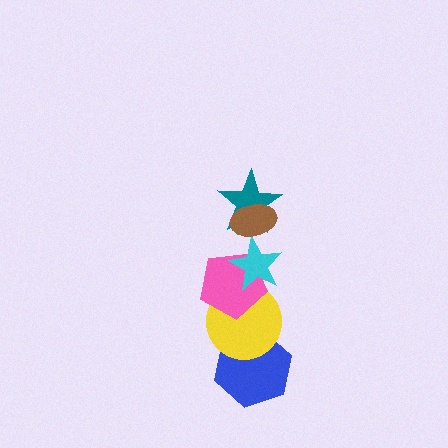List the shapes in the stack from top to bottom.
From top to bottom: the brown ellipse, the teal star, the cyan star, the pink pentagon, the yellow circle, the blue hexagon.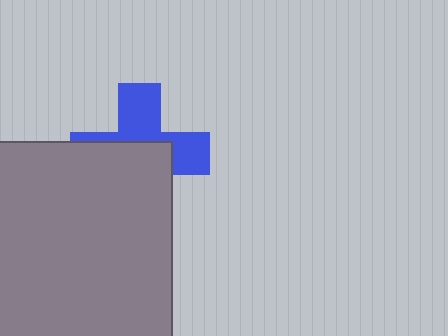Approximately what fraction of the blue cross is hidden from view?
Roughly 54% of the blue cross is hidden behind the gray square.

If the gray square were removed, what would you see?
You would see the complete blue cross.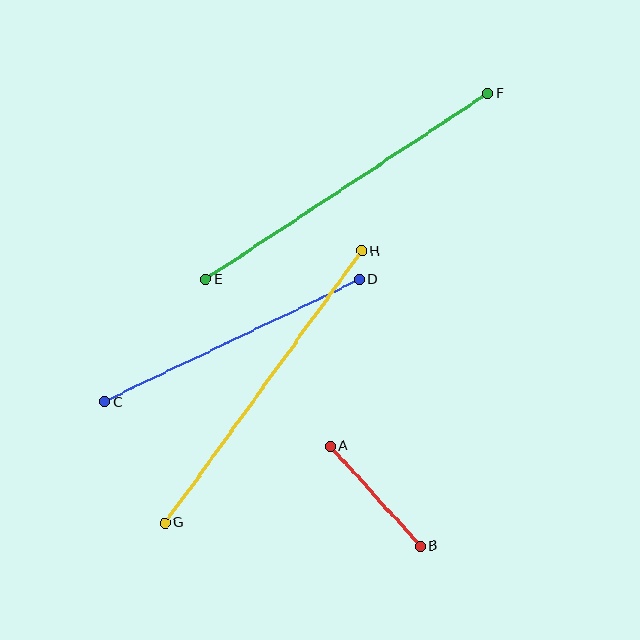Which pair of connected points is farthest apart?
Points E and F are farthest apart.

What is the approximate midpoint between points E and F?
The midpoint is at approximately (347, 187) pixels.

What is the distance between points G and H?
The distance is approximately 336 pixels.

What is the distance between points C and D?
The distance is approximately 283 pixels.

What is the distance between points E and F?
The distance is approximately 338 pixels.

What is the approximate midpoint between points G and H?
The midpoint is at approximately (263, 387) pixels.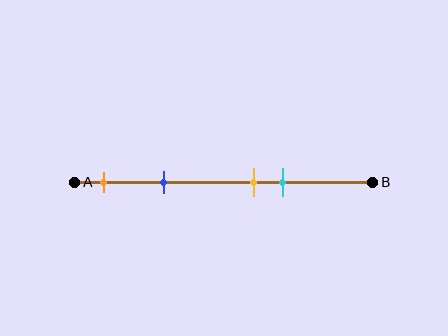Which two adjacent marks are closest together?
The yellow and cyan marks are the closest adjacent pair.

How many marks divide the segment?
There are 4 marks dividing the segment.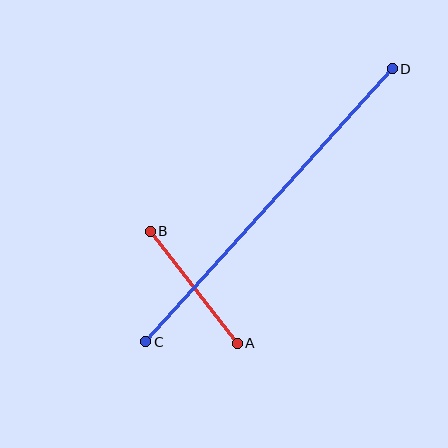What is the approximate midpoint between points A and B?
The midpoint is at approximately (194, 287) pixels.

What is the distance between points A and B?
The distance is approximately 142 pixels.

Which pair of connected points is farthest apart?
Points C and D are farthest apart.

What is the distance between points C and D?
The distance is approximately 368 pixels.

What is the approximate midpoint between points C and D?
The midpoint is at approximately (269, 205) pixels.